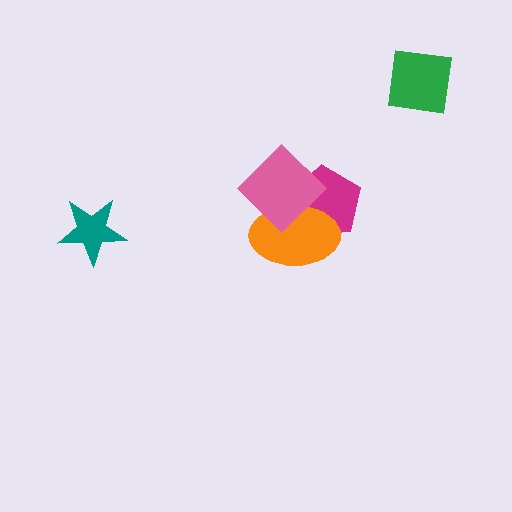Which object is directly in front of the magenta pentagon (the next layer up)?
The orange ellipse is directly in front of the magenta pentagon.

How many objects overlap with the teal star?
0 objects overlap with the teal star.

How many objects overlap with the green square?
0 objects overlap with the green square.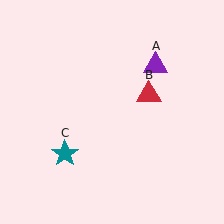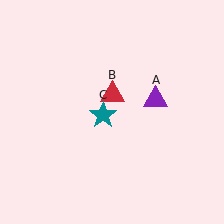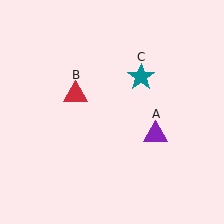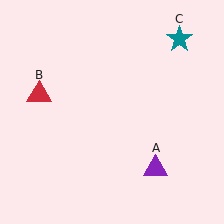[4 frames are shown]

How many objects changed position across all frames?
3 objects changed position: purple triangle (object A), red triangle (object B), teal star (object C).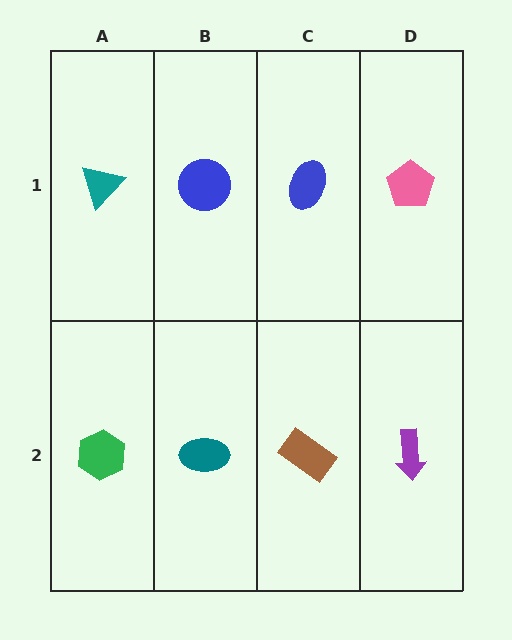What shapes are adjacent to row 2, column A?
A teal triangle (row 1, column A), a teal ellipse (row 2, column B).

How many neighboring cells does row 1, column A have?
2.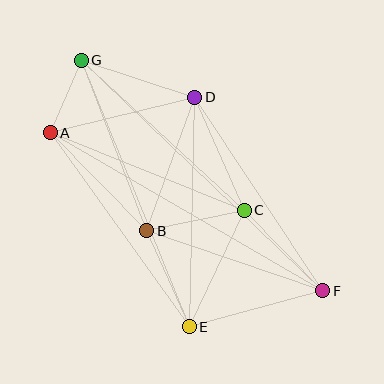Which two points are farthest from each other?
Points F and G are farthest from each other.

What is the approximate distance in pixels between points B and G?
The distance between B and G is approximately 182 pixels.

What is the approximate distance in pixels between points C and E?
The distance between C and E is approximately 129 pixels.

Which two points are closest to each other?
Points A and G are closest to each other.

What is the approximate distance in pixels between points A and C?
The distance between A and C is approximately 209 pixels.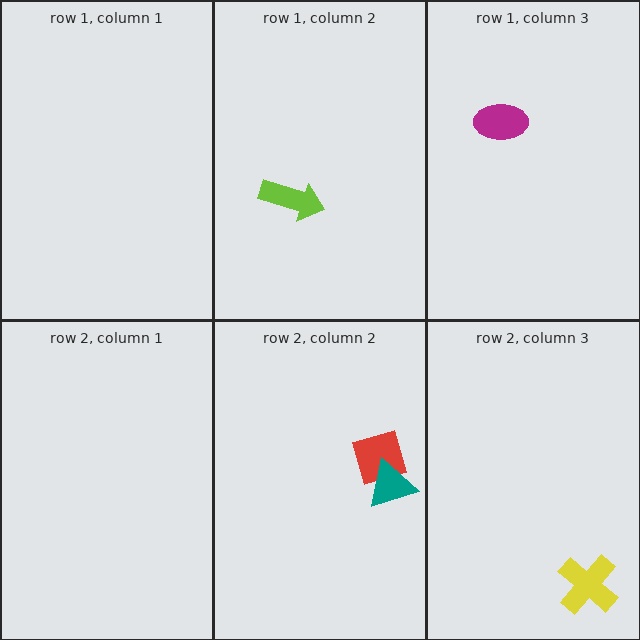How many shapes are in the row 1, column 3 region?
1.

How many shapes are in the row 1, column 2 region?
1.